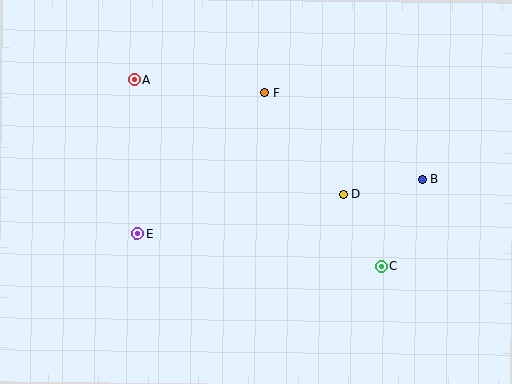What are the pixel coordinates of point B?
Point B is at (423, 179).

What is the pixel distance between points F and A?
The distance between F and A is 131 pixels.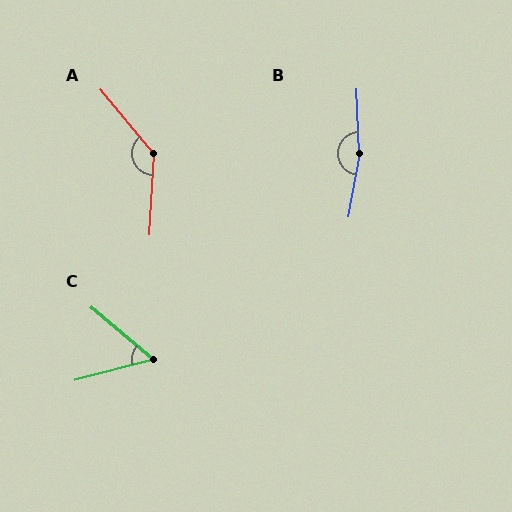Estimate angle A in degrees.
Approximately 137 degrees.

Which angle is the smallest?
C, at approximately 55 degrees.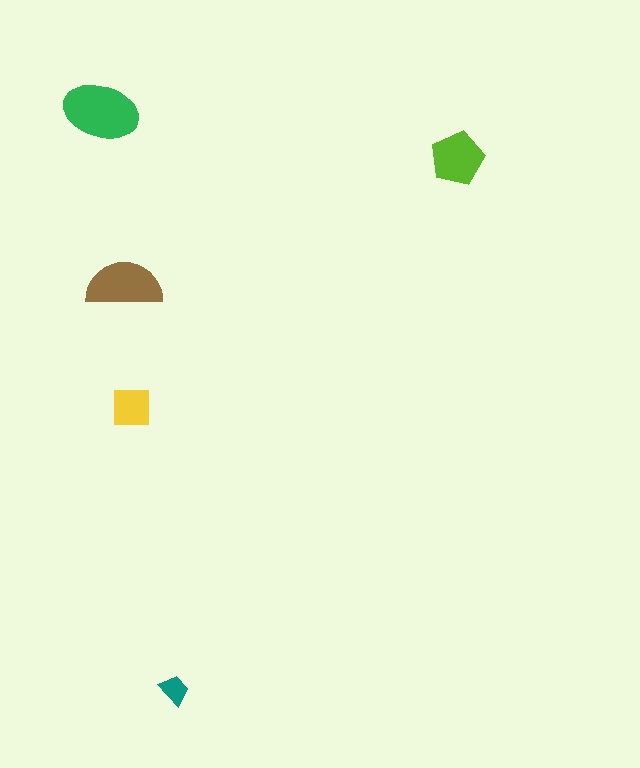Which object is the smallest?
The teal trapezoid.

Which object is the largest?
The green ellipse.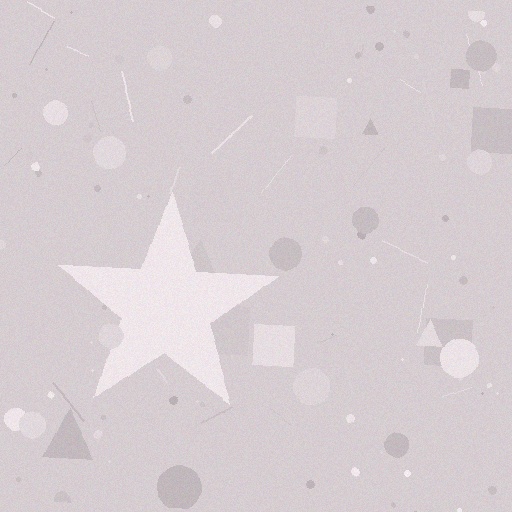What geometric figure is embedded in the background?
A star is embedded in the background.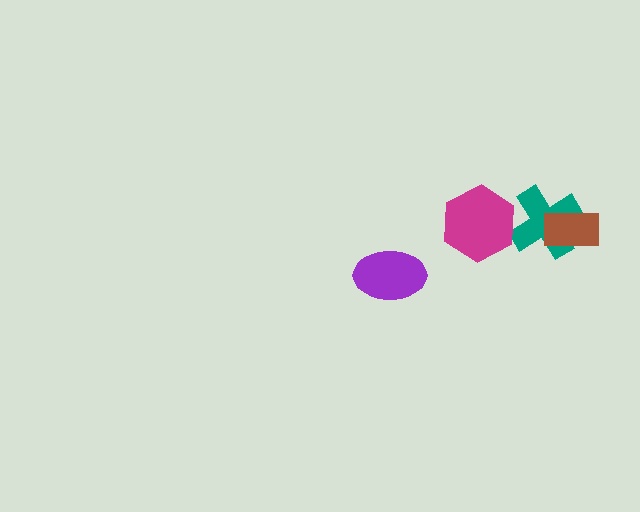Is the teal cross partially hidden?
Yes, it is partially covered by another shape.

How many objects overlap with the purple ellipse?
0 objects overlap with the purple ellipse.